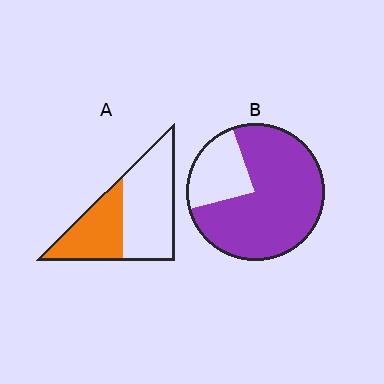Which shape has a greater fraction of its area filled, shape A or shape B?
Shape B.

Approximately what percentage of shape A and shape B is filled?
A is approximately 40% and B is approximately 75%.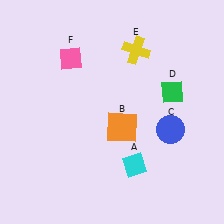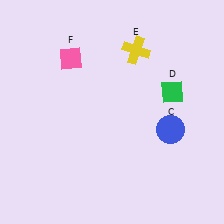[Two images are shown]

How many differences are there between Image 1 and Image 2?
There are 2 differences between the two images.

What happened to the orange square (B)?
The orange square (B) was removed in Image 2. It was in the bottom-right area of Image 1.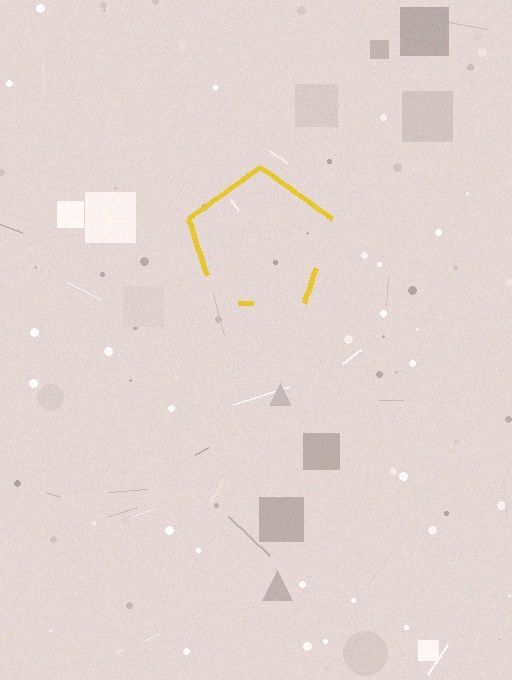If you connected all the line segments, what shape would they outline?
They would outline a pentagon.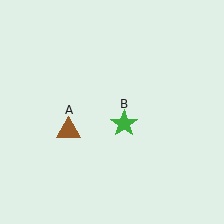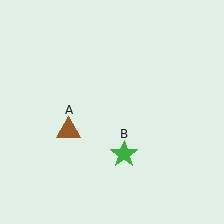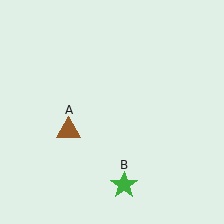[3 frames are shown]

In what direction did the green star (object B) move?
The green star (object B) moved down.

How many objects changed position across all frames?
1 object changed position: green star (object B).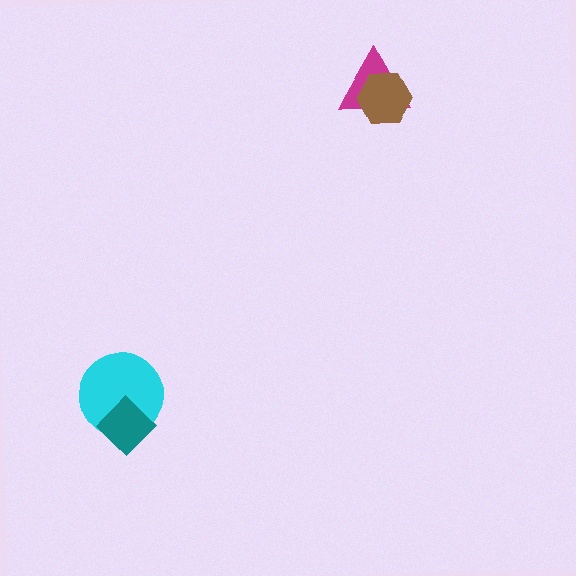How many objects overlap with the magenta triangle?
1 object overlaps with the magenta triangle.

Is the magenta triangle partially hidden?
Yes, it is partially covered by another shape.